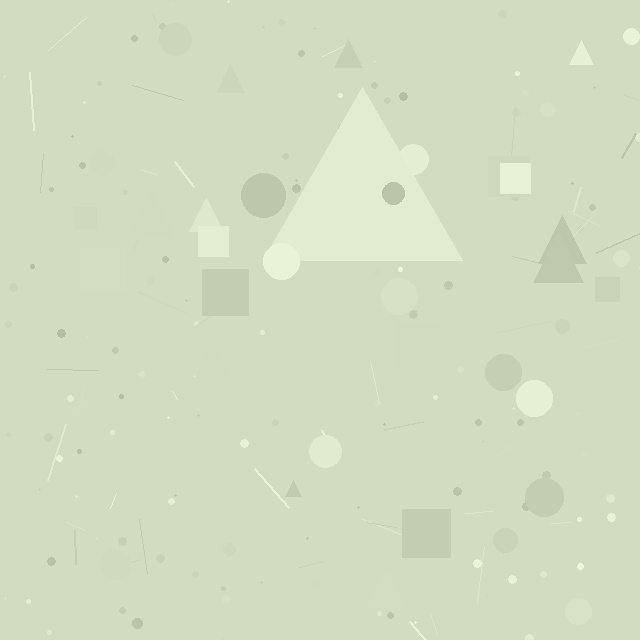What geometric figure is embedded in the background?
A triangle is embedded in the background.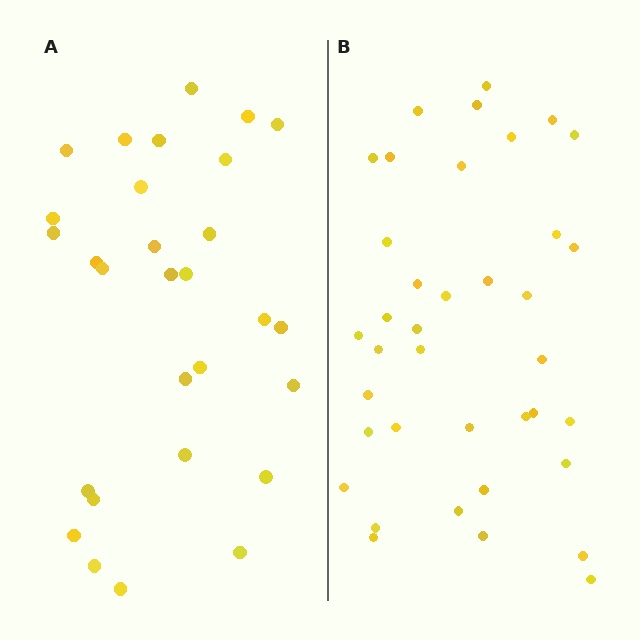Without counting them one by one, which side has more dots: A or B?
Region B (the right region) has more dots.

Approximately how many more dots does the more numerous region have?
Region B has roughly 8 or so more dots than region A.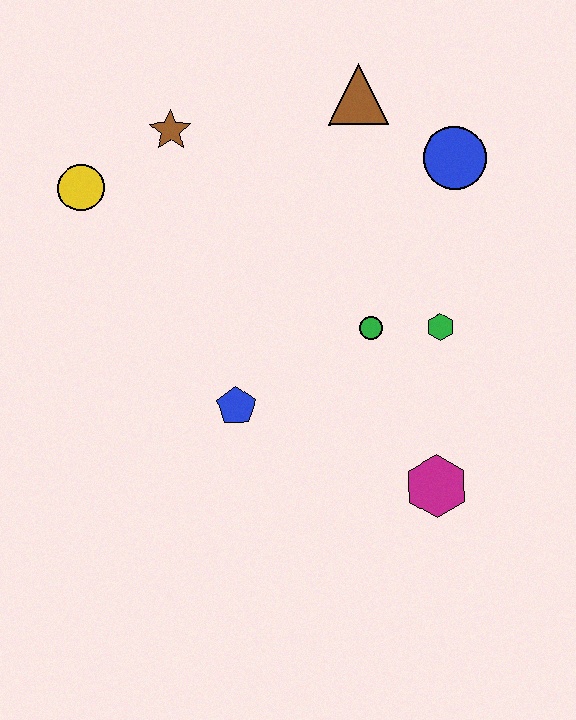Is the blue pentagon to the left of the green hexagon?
Yes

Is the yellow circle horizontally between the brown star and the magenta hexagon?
No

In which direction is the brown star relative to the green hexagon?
The brown star is to the left of the green hexagon.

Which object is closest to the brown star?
The yellow circle is closest to the brown star.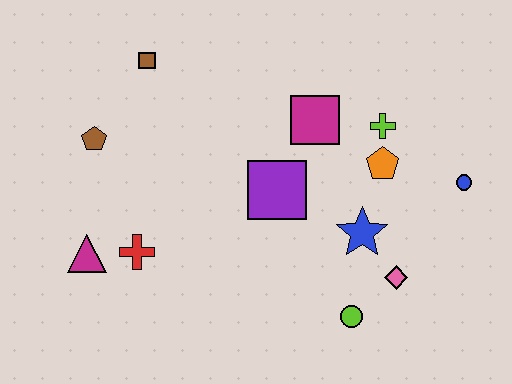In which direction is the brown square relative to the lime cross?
The brown square is to the left of the lime cross.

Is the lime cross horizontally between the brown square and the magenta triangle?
No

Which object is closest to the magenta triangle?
The red cross is closest to the magenta triangle.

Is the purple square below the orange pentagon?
Yes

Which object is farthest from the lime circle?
The brown square is farthest from the lime circle.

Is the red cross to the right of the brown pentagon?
Yes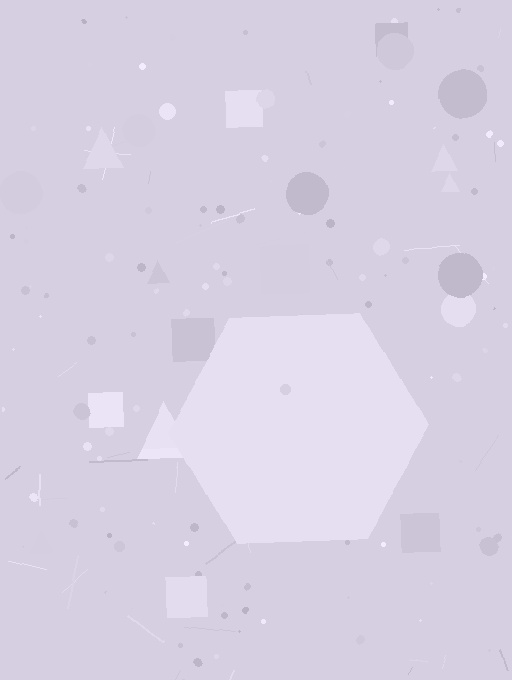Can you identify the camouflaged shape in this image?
The camouflaged shape is a hexagon.